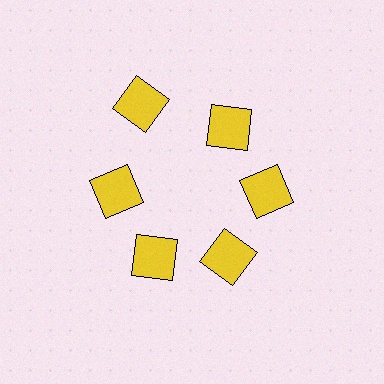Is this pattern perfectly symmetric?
No. The 6 yellow squares are arranged in a ring, but one element near the 11 o'clock position is pushed outward from the center, breaking the 6-fold rotational symmetry.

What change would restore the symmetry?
The symmetry would be restored by moving it inward, back onto the ring so that all 6 squares sit at equal angles and equal distance from the center.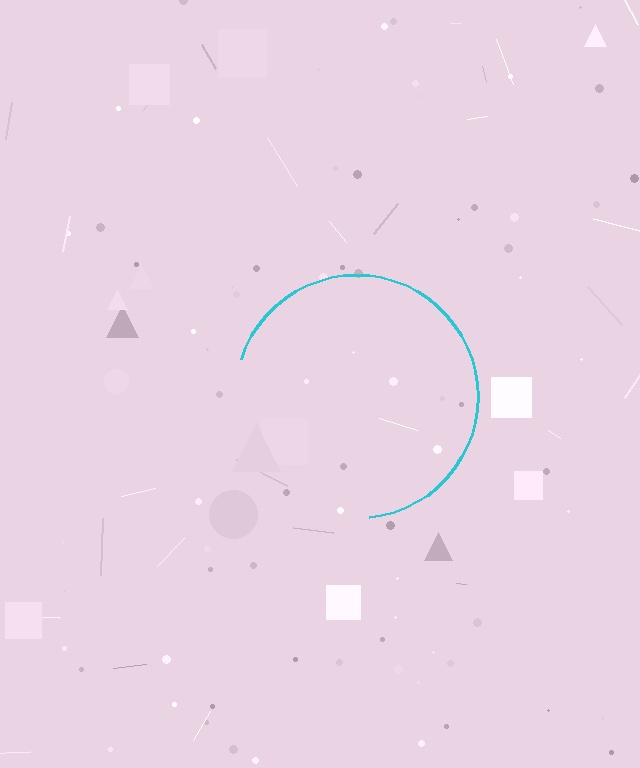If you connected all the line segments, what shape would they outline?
They would outline a circle.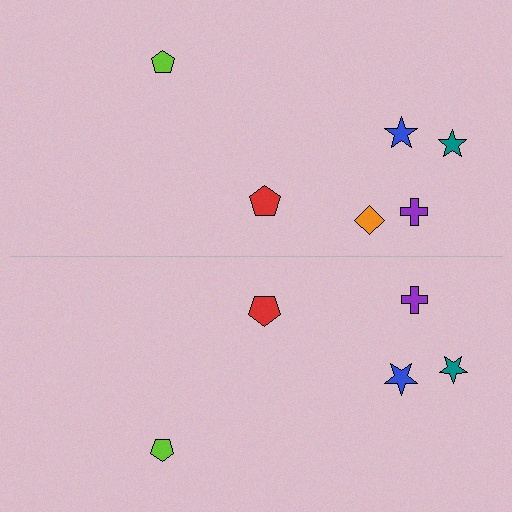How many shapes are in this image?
There are 11 shapes in this image.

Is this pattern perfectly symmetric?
No, the pattern is not perfectly symmetric. A orange diamond is missing from the bottom side.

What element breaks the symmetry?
A orange diamond is missing from the bottom side.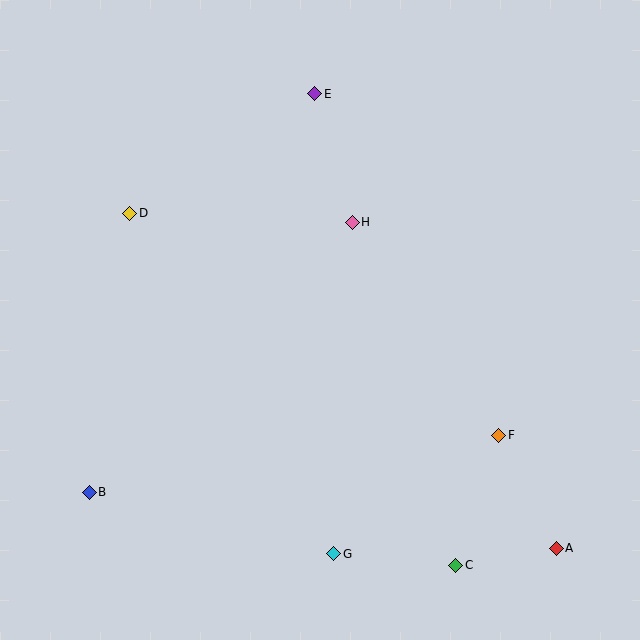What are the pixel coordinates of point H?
Point H is at (352, 222).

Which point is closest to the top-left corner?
Point D is closest to the top-left corner.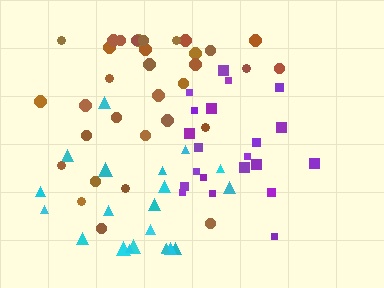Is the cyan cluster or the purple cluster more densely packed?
Purple.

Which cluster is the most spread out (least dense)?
Cyan.